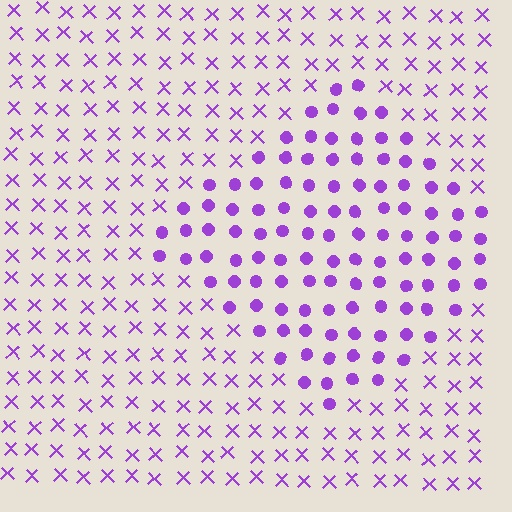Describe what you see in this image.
The image is filled with small purple elements arranged in a uniform grid. A diamond-shaped region contains circles, while the surrounding area contains X marks. The boundary is defined purely by the change in element shape.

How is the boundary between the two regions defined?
The boundary is defined by a change in element shape: circles inside vs. X marks outside. All elements share the same color and spacing.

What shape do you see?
I see a diamond.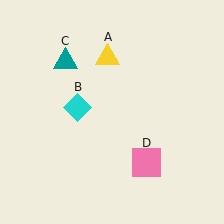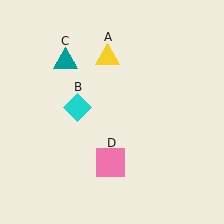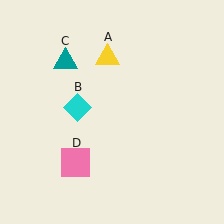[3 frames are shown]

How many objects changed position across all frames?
1 object changed position: pink square (object D).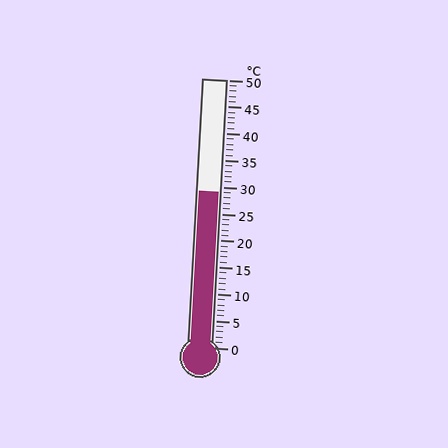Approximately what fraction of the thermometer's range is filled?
The thermometer is filled to approximately 60% of its range.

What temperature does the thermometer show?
The thermometer shows approximately 29°C.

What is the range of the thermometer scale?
The thermometer scale ranges from 0°C to 50°C.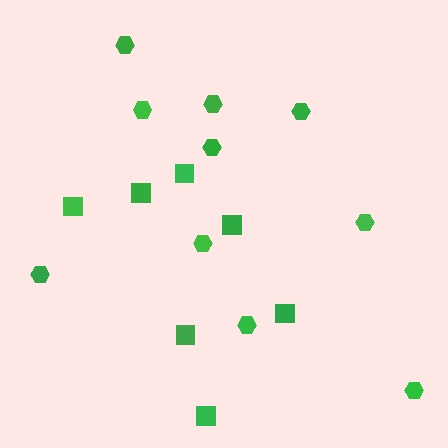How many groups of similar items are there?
There are 2 groups: one group of squares (7) and one group of hexagons (10).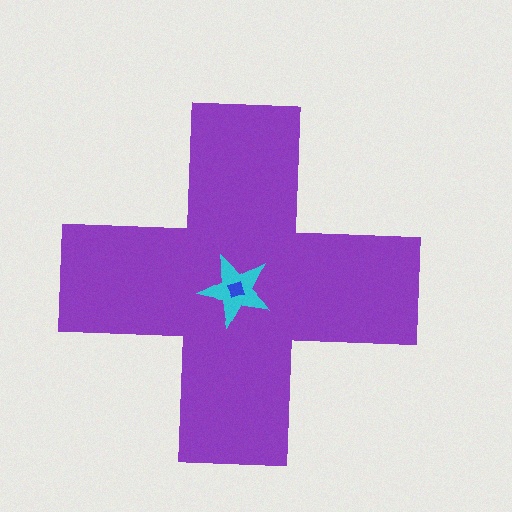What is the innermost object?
The blue square.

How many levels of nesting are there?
3.